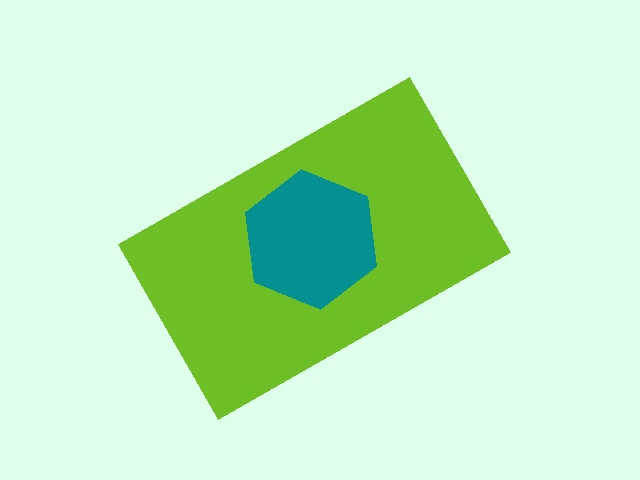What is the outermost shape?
The lime rectangle.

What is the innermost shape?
The teal hexagon.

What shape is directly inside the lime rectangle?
The teal hexagon.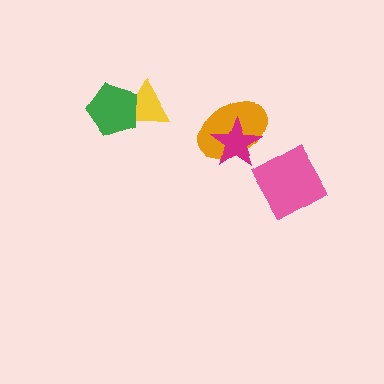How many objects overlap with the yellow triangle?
1 object overlaps with the yellow triangle.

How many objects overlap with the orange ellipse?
1 object overlaps with the orange ellipse.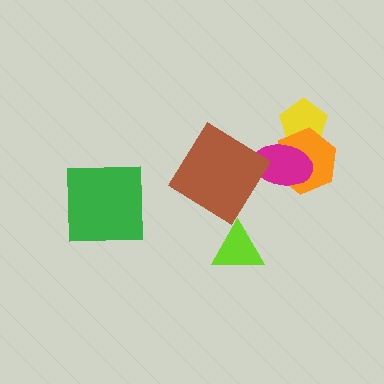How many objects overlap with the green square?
0 objects overlap with the green square.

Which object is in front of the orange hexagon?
The magenta ellipse is in front of the orange hexagon.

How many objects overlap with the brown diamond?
0 objects overlap with the brown diamond.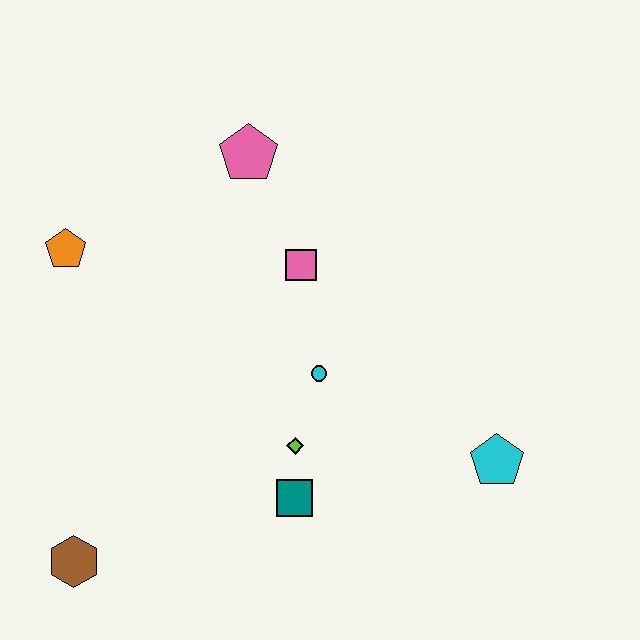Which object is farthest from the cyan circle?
The brown hexagon is farthest from the cyan circle.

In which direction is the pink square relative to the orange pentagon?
The pink square is to the right of the orange pentagon.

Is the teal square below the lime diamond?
Yes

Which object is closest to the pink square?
The cyan circle is closest to the pink square.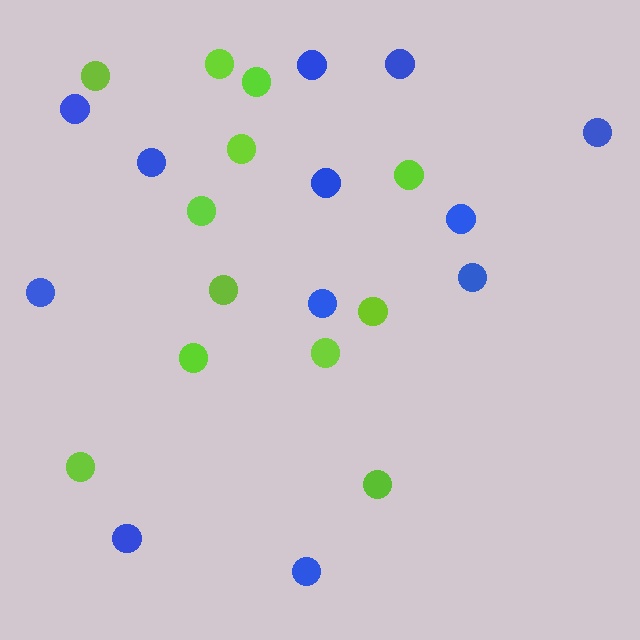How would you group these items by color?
There are 2 groups: one group of lime circles (12) and one group of blue circles (12).